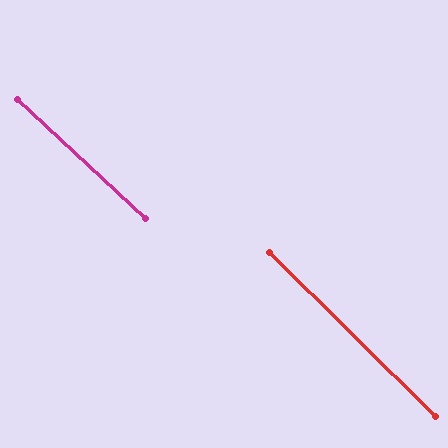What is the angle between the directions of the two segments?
Approximately 2 degrees.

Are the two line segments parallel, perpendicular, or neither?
Parallel — their directions differ by only 1.8°.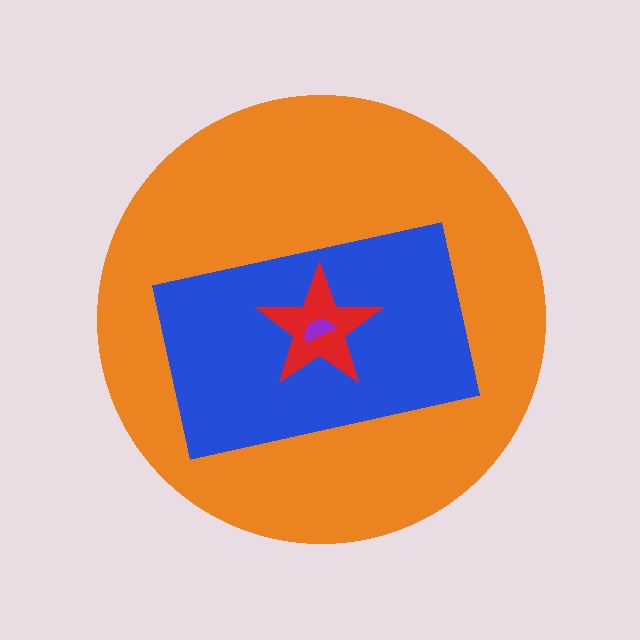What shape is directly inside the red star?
The purple semicircle.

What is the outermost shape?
The orange circle.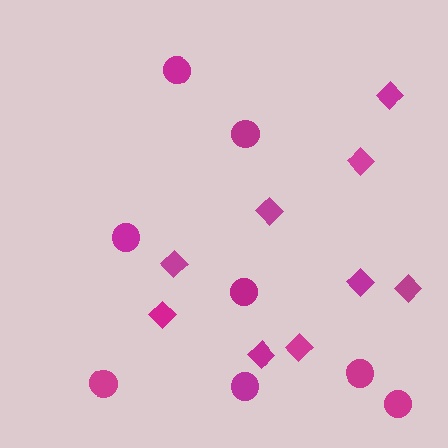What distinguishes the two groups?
There are 2 groups: one group of circles (8) and one group of diamonds (9).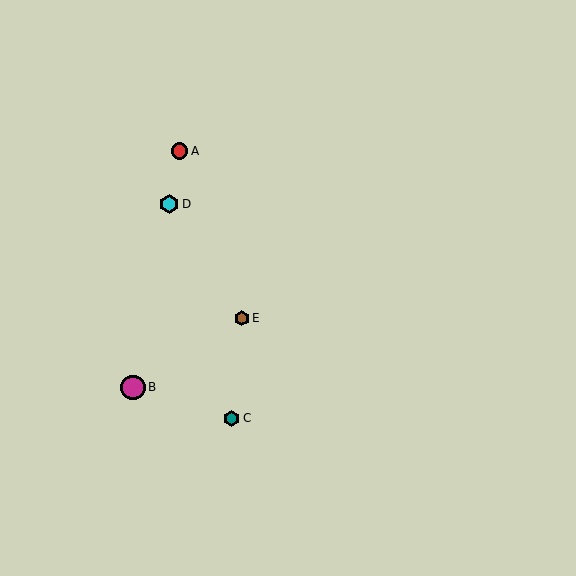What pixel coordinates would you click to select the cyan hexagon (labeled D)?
Click at (169, 204) to select the cyan hexagon D.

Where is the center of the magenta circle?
The center of the magenta circle is at (133, 387).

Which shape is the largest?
The magenta circle (labeled B) is the largest.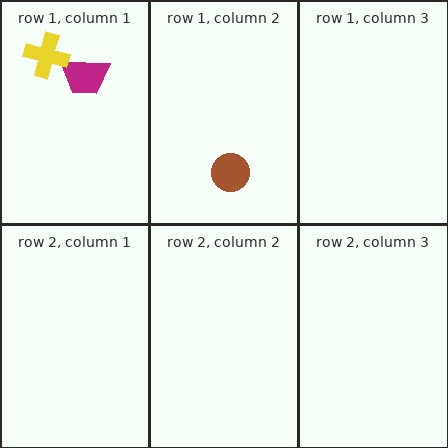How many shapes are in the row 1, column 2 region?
1.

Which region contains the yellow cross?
The row 1, column 1 region.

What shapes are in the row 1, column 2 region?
The brown circle.